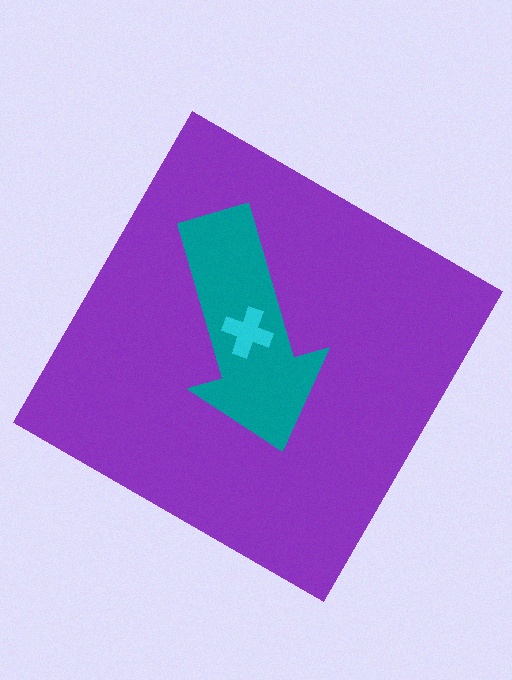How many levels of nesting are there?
3.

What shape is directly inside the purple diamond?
The teal arrow.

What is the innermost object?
The cyan cross.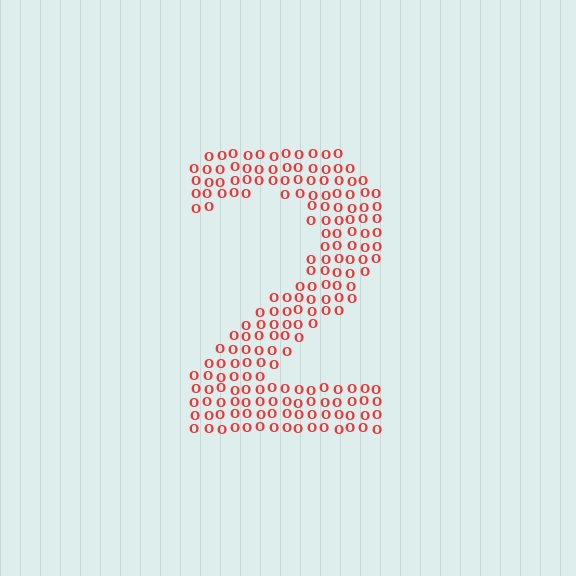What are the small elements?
The small elements are letter O's.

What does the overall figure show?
The overall figure shows the digit 2.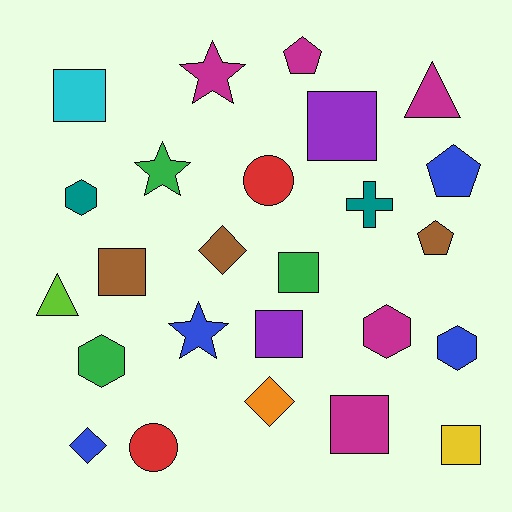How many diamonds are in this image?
There are 3 diamonds.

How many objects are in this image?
There are 25 objects.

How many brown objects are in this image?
There are 3 brown objects.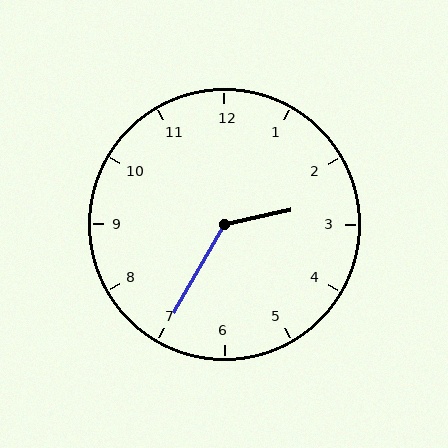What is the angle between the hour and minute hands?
Approximately 132 degrees.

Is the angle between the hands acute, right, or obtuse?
It is obtuse.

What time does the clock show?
2:35.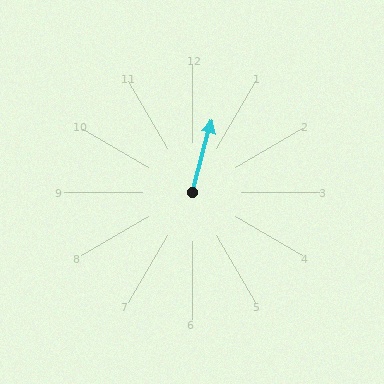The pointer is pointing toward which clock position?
Roughly 1 o'clock.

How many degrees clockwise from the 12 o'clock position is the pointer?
Approximately 15 degrees.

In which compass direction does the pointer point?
North.